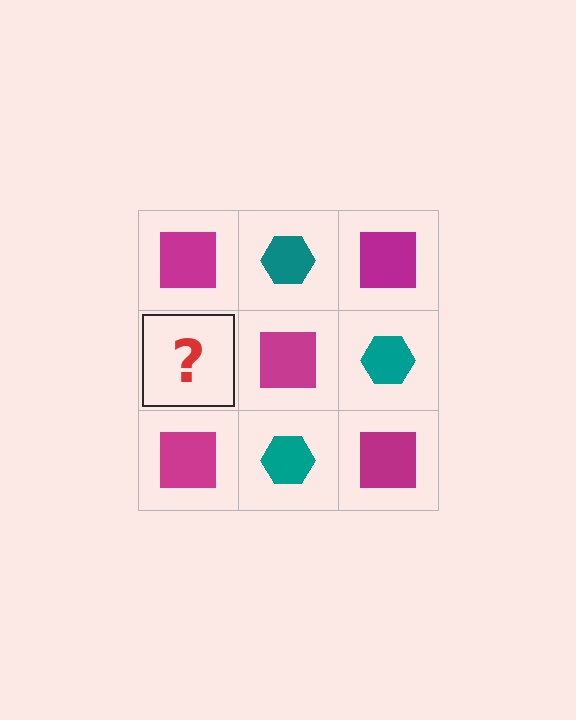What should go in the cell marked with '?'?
The missing cell should contain a teal hexagon.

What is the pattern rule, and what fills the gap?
The rule is that it alternates magenta square and teal hexagon in a checkerboard pattern. The gap should be filled with a teal hexagon.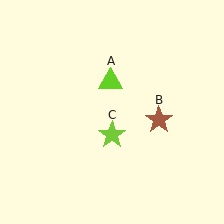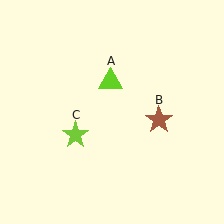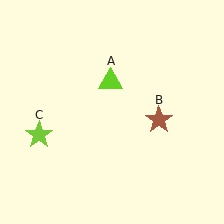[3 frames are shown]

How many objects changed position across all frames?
1 object changed position: lime star (object C).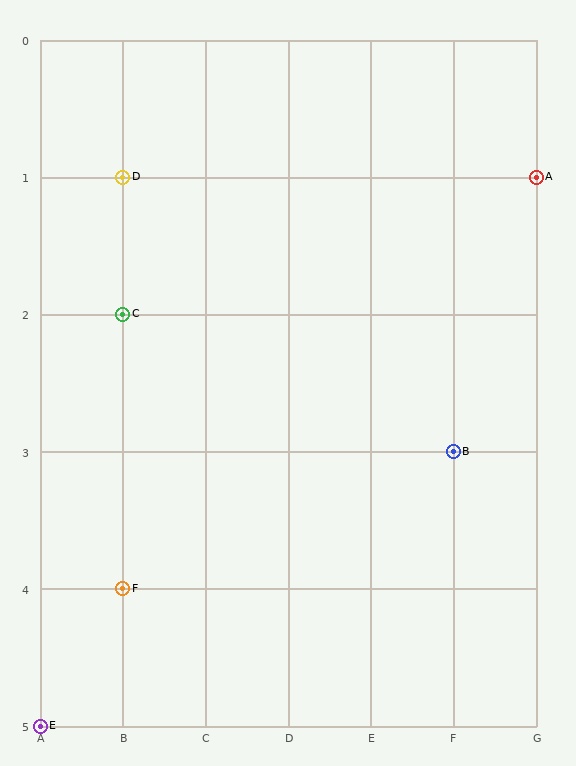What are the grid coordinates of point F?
Point F is at grid coordinates (B, 4).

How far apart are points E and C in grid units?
Points E and C are 1 column and 3 rows apart (about 3.2 grid units diagonally).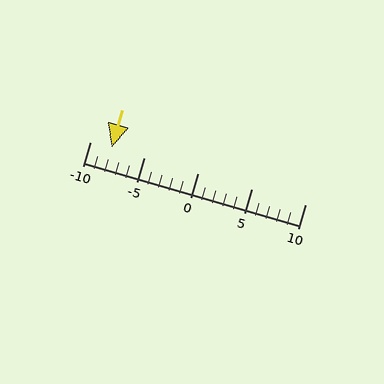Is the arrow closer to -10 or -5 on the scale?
The arrow is closer to -10.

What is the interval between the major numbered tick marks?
The major tick marks are spaced 5 units apart.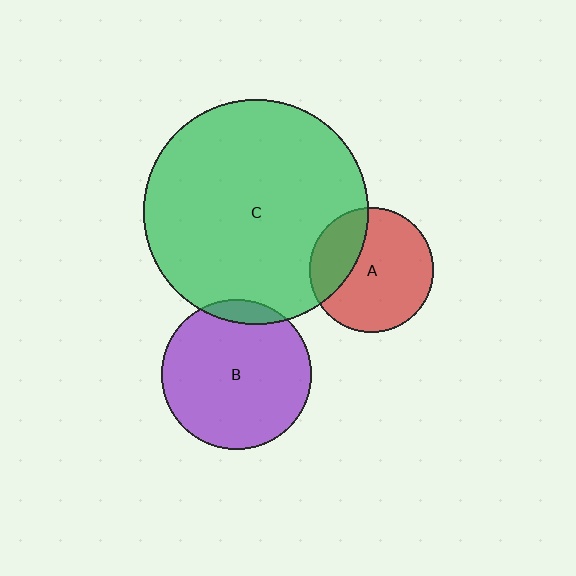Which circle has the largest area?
Circle C (green).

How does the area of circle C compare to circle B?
Approximately 2.3 times.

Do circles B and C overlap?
Yes.